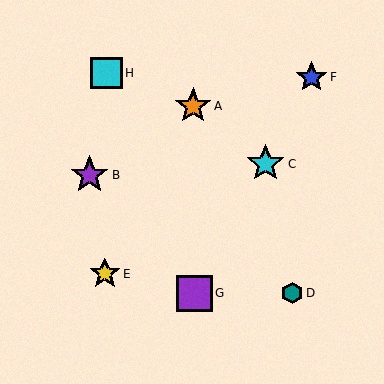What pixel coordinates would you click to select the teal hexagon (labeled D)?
Click at (292, 293) to select the teal hexagon D.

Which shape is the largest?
The purple star (labeled B) is the largest.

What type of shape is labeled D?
Shape D is a teal hexagon.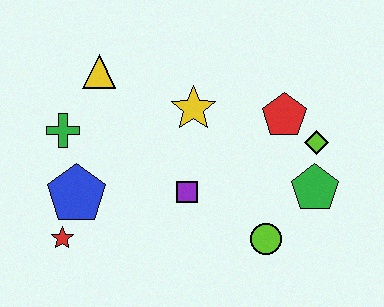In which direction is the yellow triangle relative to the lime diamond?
The yellow triangle is to the left of the lime diamond.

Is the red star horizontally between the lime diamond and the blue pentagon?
No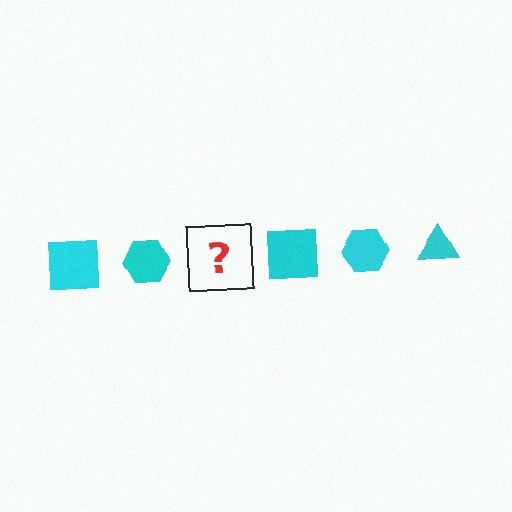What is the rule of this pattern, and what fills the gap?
The rule is that the pattern cycles through square, hexagon, triangle shapes in cyan. The gap should be filled with a cyan triangle.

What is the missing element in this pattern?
The missing element is a cyan triangle.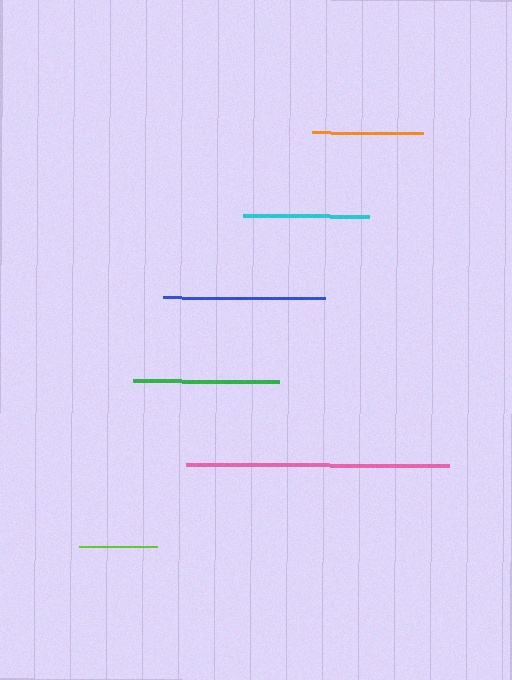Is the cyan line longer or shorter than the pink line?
The pink line is longer than the cyan line.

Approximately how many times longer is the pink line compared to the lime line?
The pink line is approximately 3.4 times the length of the lime line.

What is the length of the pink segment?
The pink segment is approximately 264 pixels long.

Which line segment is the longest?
The pink line is the longest at approximately 264 pixels.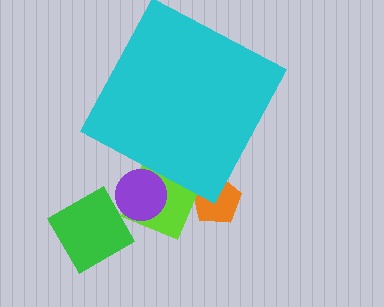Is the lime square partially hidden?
Yes, the lime square is partially hidden behind the cyan diamond.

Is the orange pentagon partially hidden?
Yes, the orange pentagon is partially hidden behind the cyan diamond.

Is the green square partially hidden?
No, the green square is fully visible.